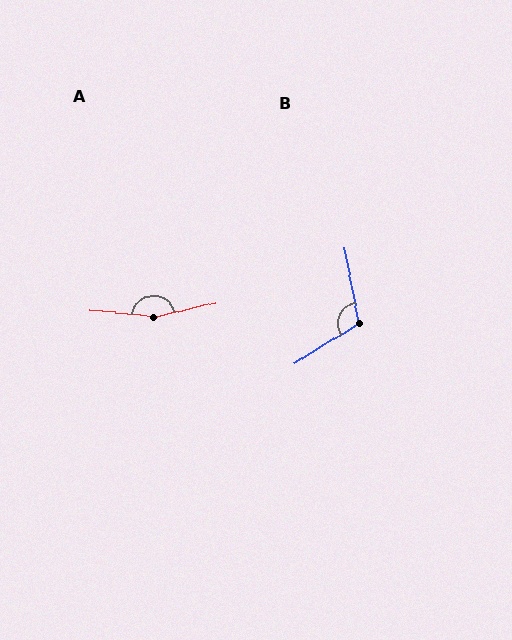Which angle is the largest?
A, at approximately 161 degrees.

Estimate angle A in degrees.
Approximately 161 degrees.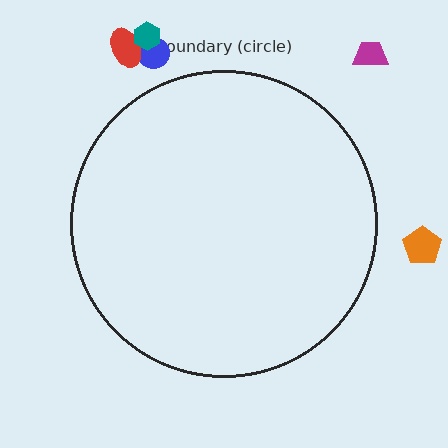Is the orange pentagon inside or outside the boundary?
Outside.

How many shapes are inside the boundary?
0 inside, 5 outside.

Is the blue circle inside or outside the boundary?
Outside.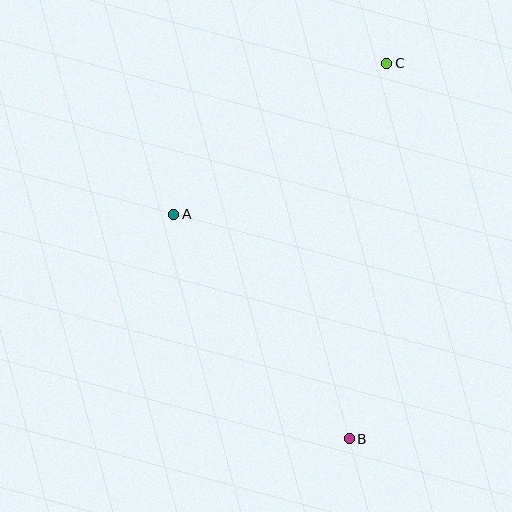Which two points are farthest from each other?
Points B and C are farthest from each other.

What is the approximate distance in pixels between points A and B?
The distance between A and B is approximately 285 pixels.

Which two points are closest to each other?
Points A and C are closest to each other.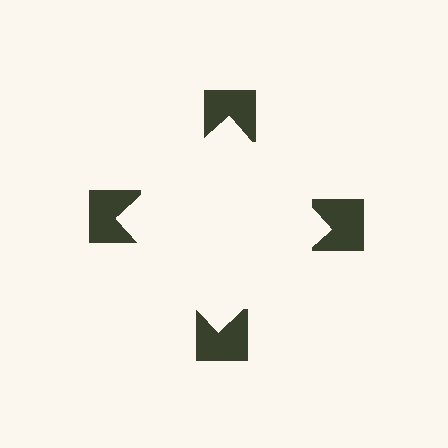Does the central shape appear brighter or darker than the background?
It typically appears slightly brighter than the background, even though no actual brightness change is drawn.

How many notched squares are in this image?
There are 4 — one at each vertex of the illusory square.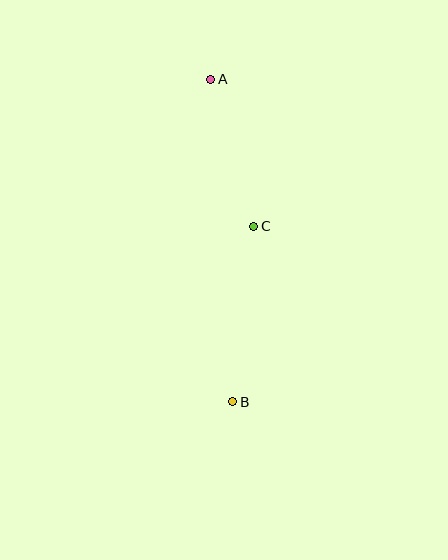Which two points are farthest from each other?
Points A and B are farthest from each other.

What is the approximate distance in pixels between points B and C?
The distance between B and C is approximately 176 pixels.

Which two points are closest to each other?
Points A and C are closest to each other.